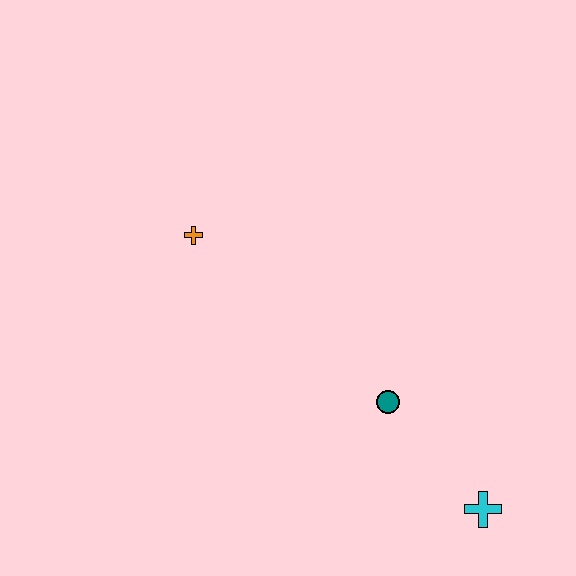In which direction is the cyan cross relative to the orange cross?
The cyan cross is to the right of the orange cross.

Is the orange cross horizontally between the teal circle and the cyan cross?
No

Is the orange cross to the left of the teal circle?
Yes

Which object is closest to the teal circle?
The cyan cross is closest to the teal circle.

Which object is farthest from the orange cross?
The cyan cross is farthest from the orange cross.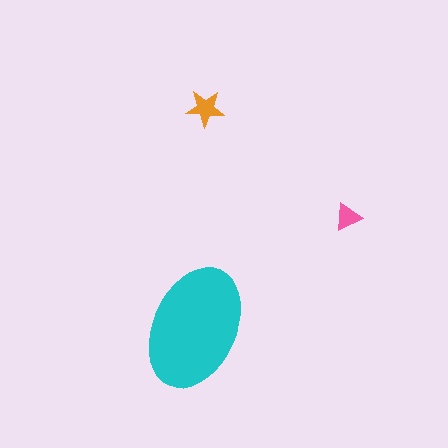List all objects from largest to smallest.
The cyan ellipse, the orange star, the pink triangle.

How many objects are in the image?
There are 3 objects in the image.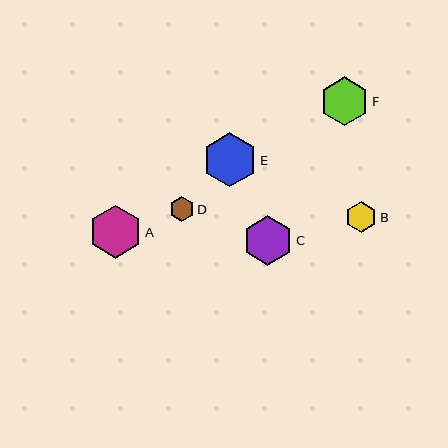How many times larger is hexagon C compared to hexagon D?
Hexagon C is approximately 2.0 times the size of hexagon D.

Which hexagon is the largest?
Hexagon E is the largest with a size of approximately 54 pixels.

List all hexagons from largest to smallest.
From largest to smallest: E, A, C, F, B, D.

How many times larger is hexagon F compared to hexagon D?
Hexagon F is approximately 2.0 times the size of hexagon D.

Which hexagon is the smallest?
Hexagon D is the smallest with a size of approximately 24 pixels.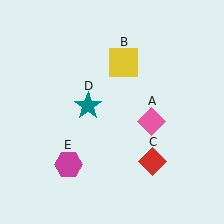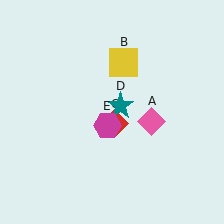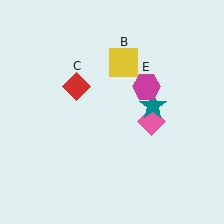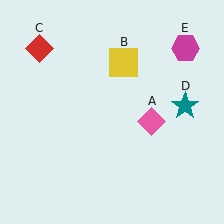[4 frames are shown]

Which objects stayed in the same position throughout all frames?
Pink diamond (object A) and yellow square (object B) remained stationary.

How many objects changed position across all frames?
3 objects changed position: red diamond (object C), teal star (object D), magenta hexagon (object E).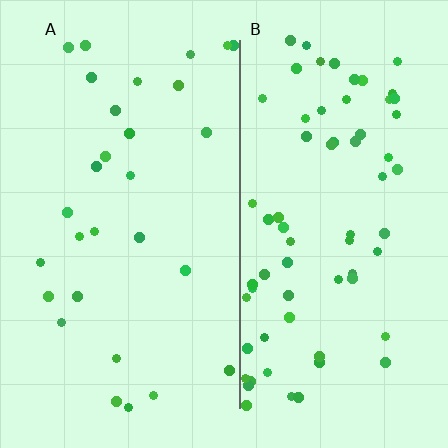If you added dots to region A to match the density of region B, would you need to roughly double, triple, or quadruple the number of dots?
Approximately double.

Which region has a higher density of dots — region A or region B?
B (the right).